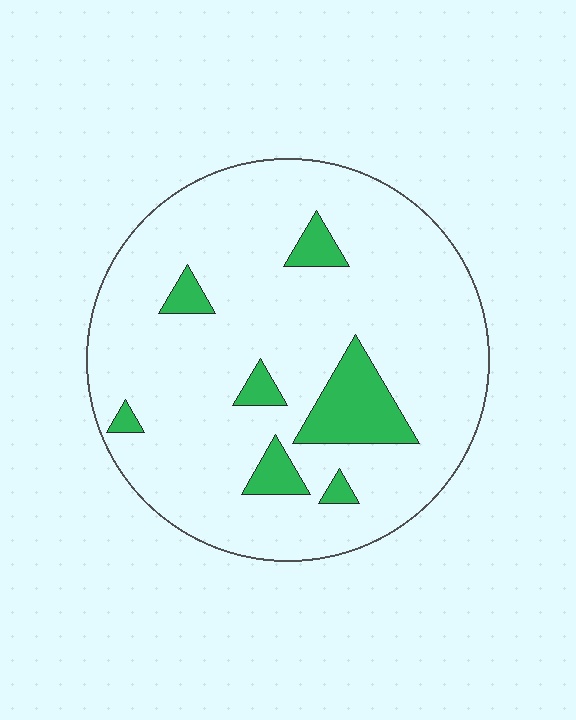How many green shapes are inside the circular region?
7.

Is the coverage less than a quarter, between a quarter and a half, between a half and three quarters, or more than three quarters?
Less than a quarter.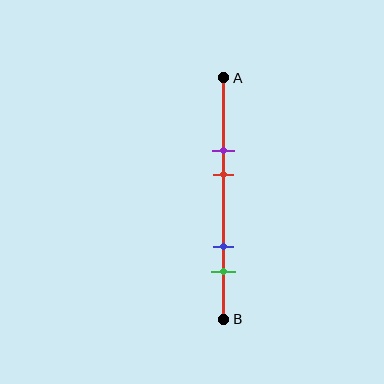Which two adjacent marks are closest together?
The purple and red marks are the closest adjacent pair.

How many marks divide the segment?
There are 4 marks dividing the segment.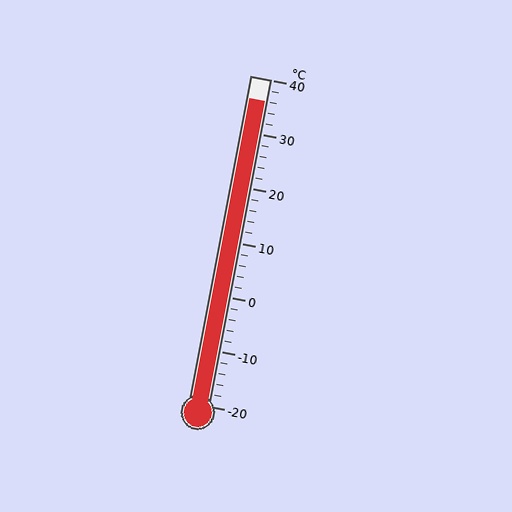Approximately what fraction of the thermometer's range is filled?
The thermometer is filled to approximately 95% of its range.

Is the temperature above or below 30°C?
The temperature is above 30°C.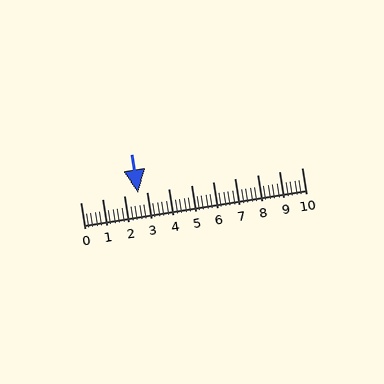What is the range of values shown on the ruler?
The ruler shows values from 0 to 10.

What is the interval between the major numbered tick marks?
The major tick marks are spaced 1 units apart.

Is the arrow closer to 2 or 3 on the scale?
The arrow is closer to 3.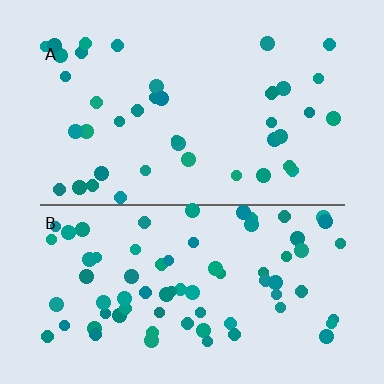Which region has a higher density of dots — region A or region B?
B (the bottom).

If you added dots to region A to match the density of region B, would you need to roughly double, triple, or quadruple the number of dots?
Approximately double.